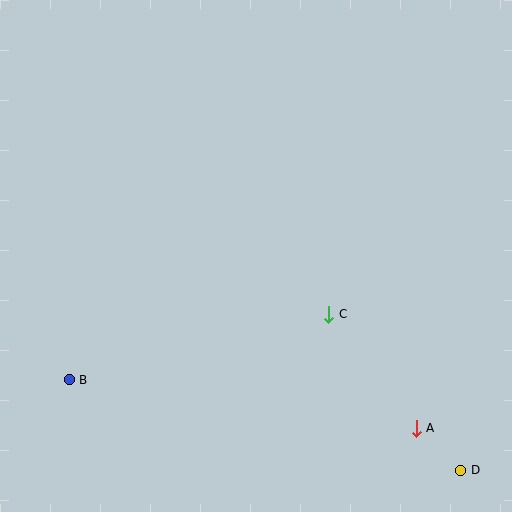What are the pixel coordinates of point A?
Point A is at (416, 428).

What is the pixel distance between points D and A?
The distance between D and A is 61 pixels.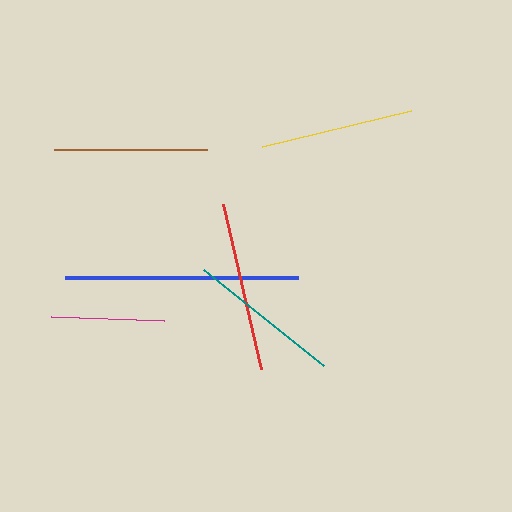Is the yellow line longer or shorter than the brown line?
The yellow line is longer than the brown line.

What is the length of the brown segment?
The brown segment is approximately 153 pixels long.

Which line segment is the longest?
The blue line is the longest at approximately 234 pixels.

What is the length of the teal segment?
The teal segment is approximately 154 pixels long.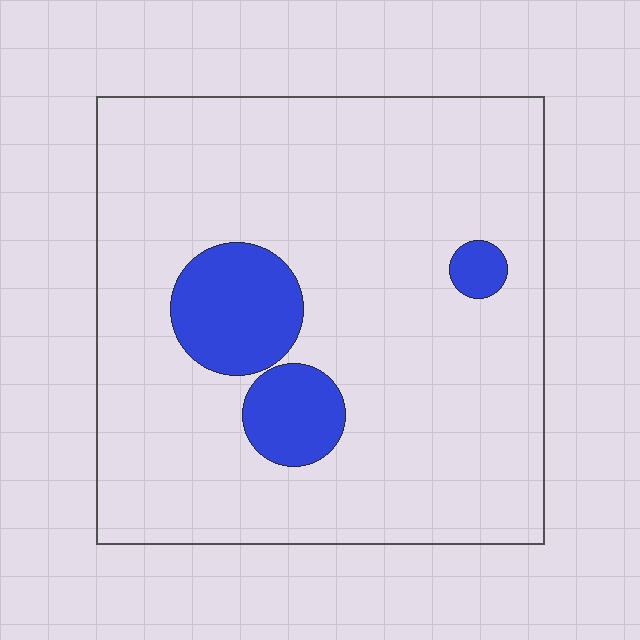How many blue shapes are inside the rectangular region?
3.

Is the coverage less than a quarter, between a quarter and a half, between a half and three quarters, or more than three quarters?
Less than a quarter.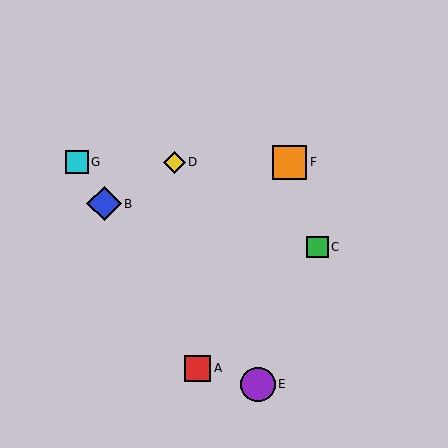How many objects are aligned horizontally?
3 objects (D, F, G) are aligned horizontally.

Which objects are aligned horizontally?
Objects D, F, G are aligned horizontally.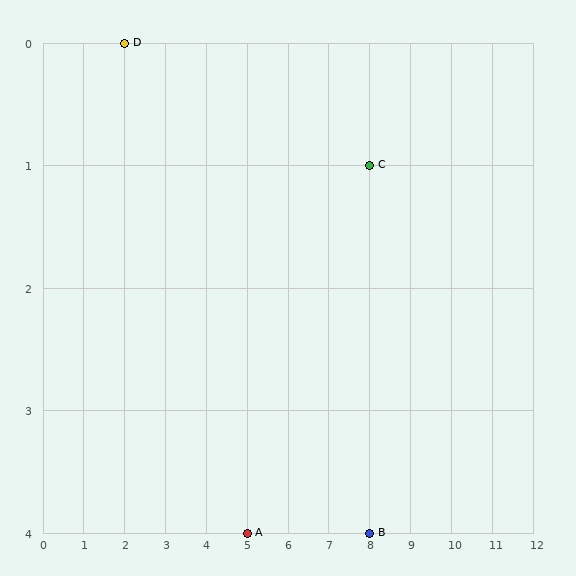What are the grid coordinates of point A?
Point A is at grid coordinates (5, 4).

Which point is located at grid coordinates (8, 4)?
Point B is at (8, 4).